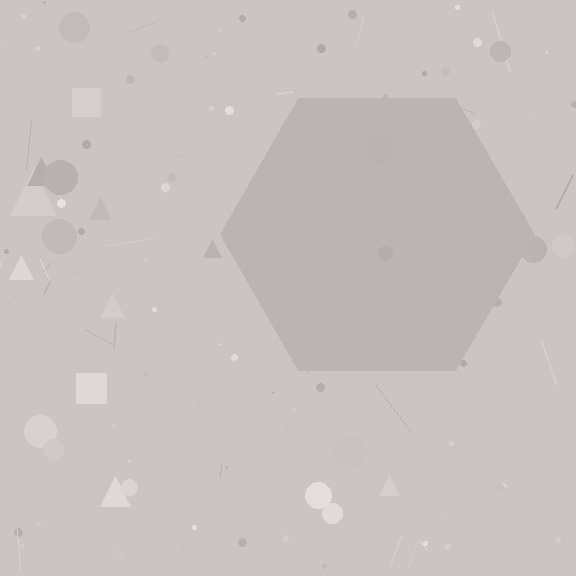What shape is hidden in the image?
A hexagon is hidden in the image.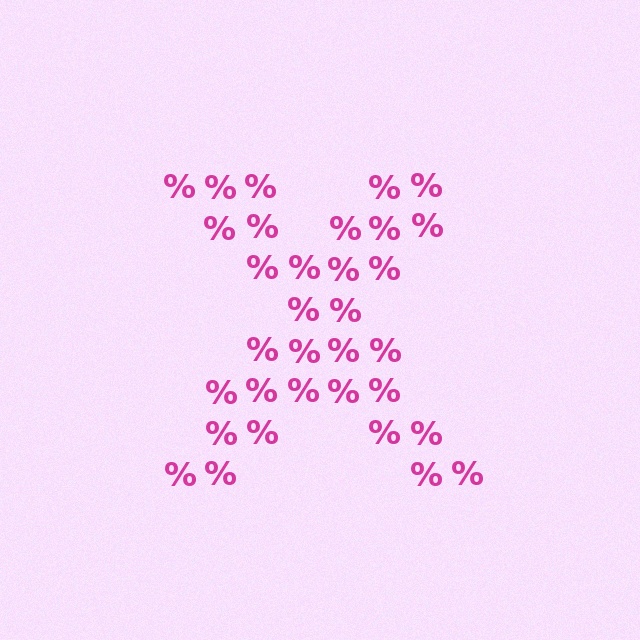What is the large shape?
The large shape is the letter X.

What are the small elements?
The small elements are percent signs.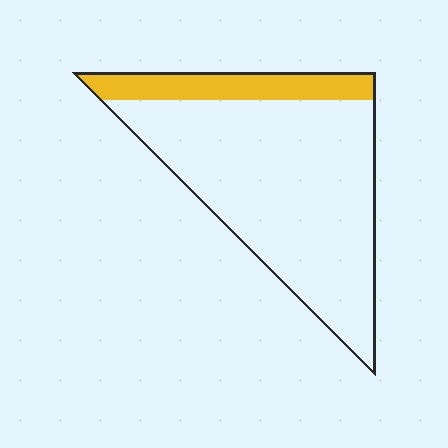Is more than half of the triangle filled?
No.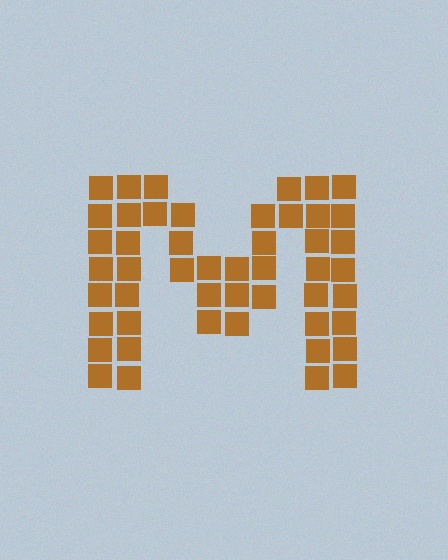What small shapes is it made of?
It is made of small squares.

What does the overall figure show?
The overall figure shows the letter M.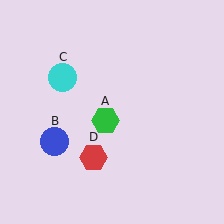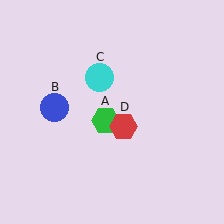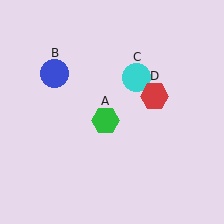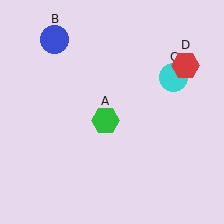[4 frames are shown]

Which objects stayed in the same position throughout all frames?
Green hexagon (object A) remained stationary.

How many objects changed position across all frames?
3 objects changed position: blue circle (object B), cyan circle (object C), red hexagon (object D).